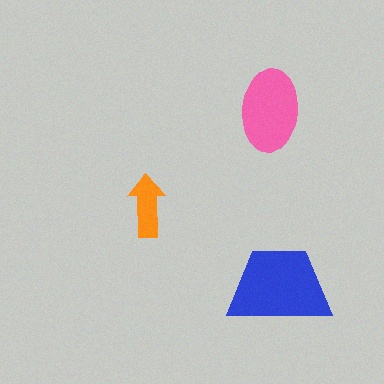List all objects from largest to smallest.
The blue trapezoid, the pink ellipse, the orange arrow.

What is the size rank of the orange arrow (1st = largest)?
3rd.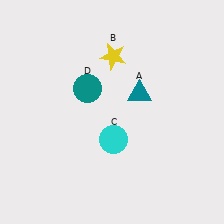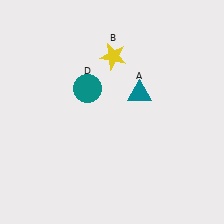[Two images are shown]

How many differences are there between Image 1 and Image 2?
There is 1 difference between the two images.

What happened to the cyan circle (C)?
The cyan circle (C) was removed in Image 2. It was in the bottom-right area of Image 1.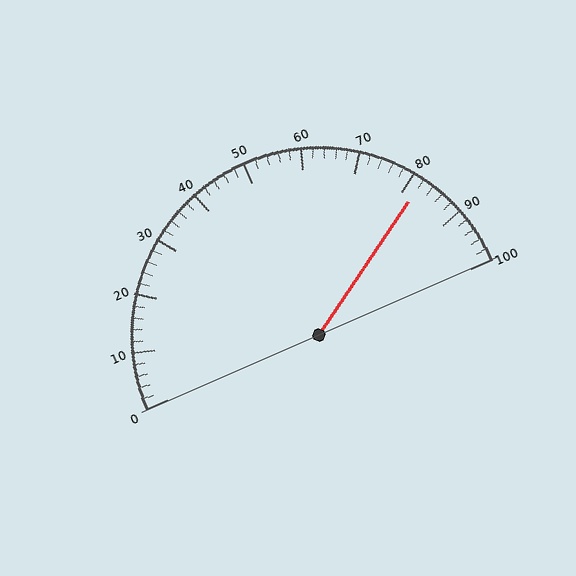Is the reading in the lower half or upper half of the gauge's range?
The reading is in the upper half of the range (0 to 100).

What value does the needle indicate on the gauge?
The needle indicates approximately 82.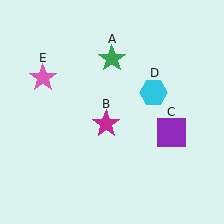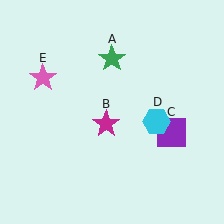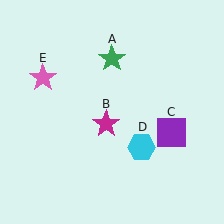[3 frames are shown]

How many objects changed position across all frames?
1 object changed position: cyan hexagon (object D).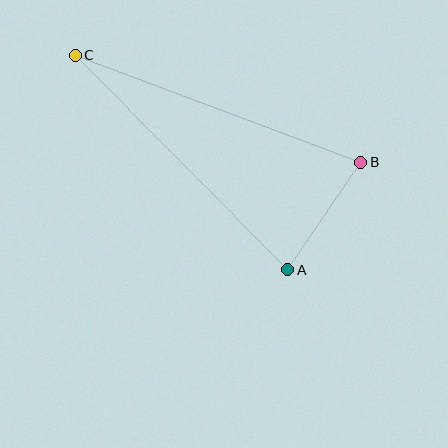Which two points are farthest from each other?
Points B and C are farthest from each other.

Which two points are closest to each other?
Points A and B are closest to each other.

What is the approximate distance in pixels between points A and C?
The distance between A and C is approximately 302 pixels.